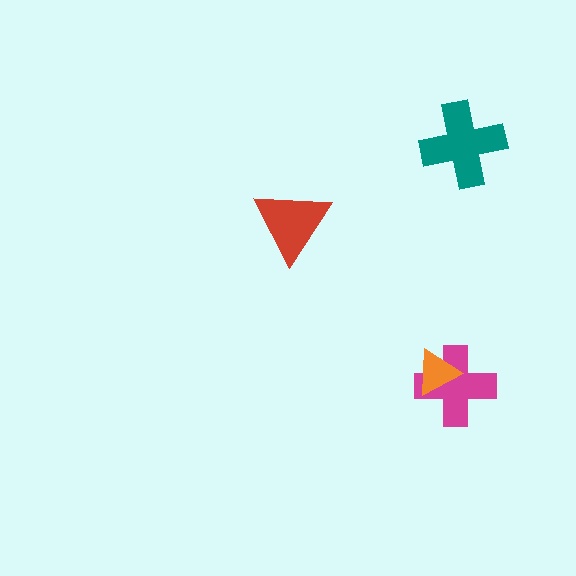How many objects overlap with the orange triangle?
1 object overlaps with the orange triangle.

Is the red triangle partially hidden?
No, no other shape covers it.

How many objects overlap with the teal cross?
0 objects overlap with the teal cross.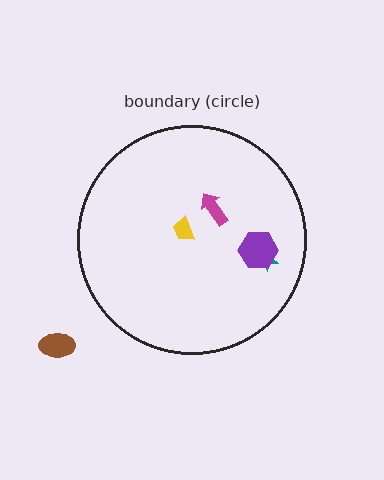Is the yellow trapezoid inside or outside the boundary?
Inside.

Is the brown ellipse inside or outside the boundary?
Outside.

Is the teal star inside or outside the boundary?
Inside.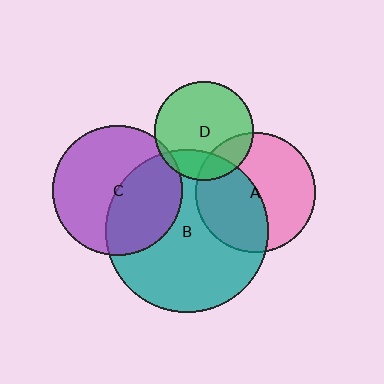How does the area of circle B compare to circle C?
Approximately 1.6 times.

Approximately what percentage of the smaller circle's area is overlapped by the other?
Approximately 20%.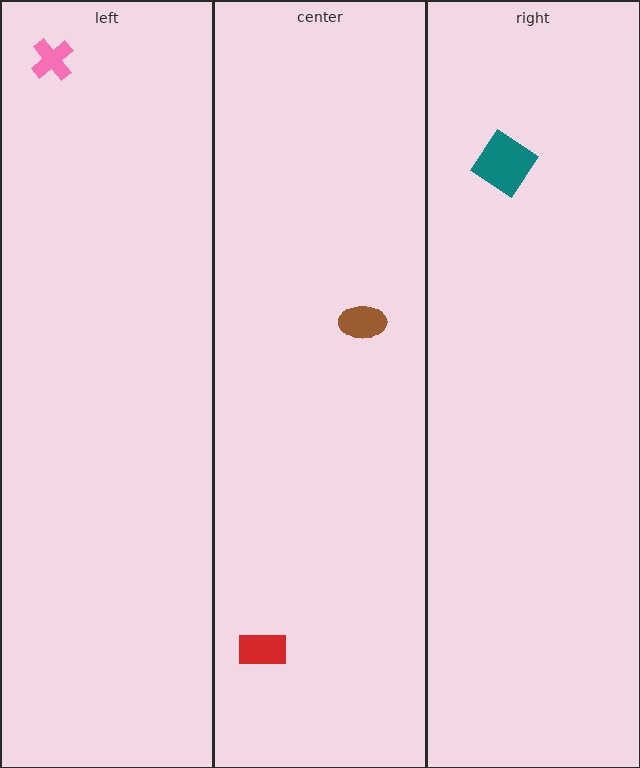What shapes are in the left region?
The pink cross.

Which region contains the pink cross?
The left region.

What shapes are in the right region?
The teal diamond.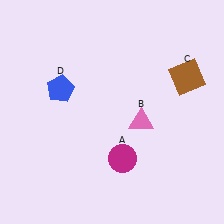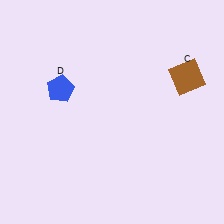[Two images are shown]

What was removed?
The pink triangle (B), the magenta circle (A) were removed in Image 2.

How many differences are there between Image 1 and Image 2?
There are 2 differences between the two images.